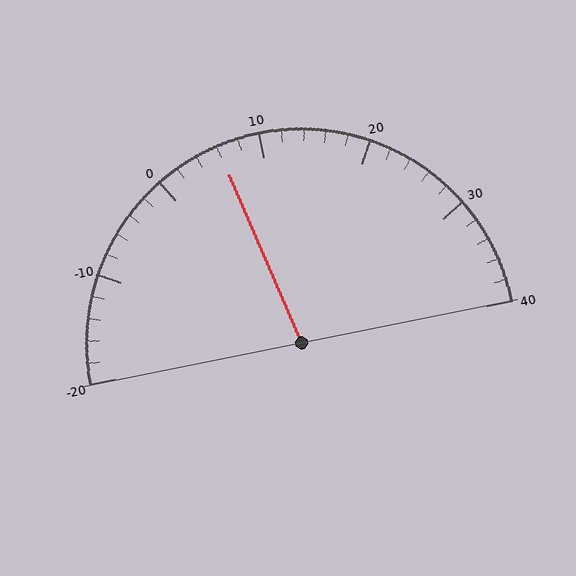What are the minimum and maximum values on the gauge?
The gauge ranges from -20 to 40.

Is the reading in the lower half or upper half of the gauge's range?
The reading is in the lower half of the range (-20 to 40).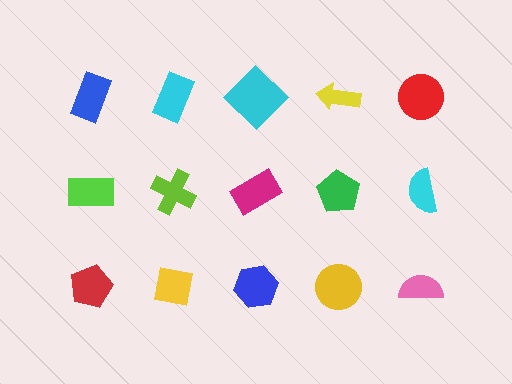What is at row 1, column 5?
A red circle.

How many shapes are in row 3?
5 shapes.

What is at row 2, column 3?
A magenta rectangle.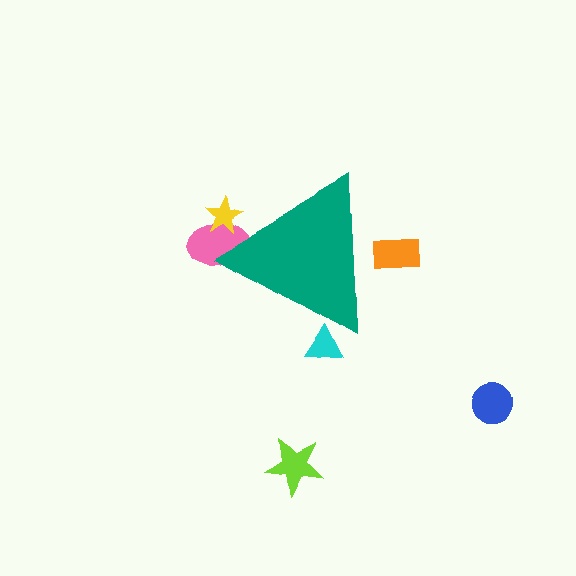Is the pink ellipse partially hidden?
Yes, the pink ellipse is partially hidden behind the teal triangle.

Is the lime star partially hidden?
No, the lime star is fully visible.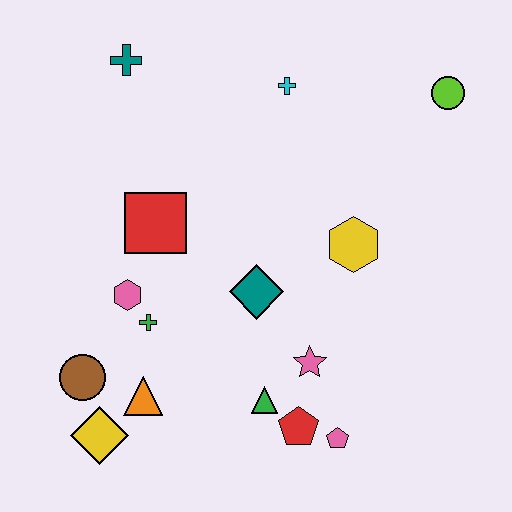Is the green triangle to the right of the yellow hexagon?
No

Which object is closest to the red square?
The pink hexagon is closest to the red square.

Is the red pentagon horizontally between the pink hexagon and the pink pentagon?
Yes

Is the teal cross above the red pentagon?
Yes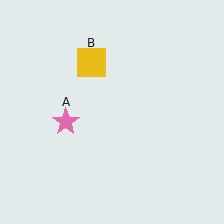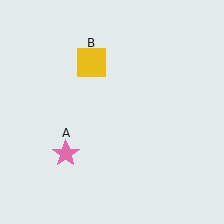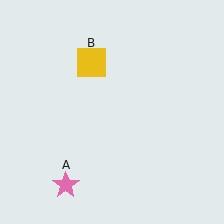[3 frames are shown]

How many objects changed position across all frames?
1 object changed position: pink star (object A).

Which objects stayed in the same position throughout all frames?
Yellow square (object B) remained stationary.